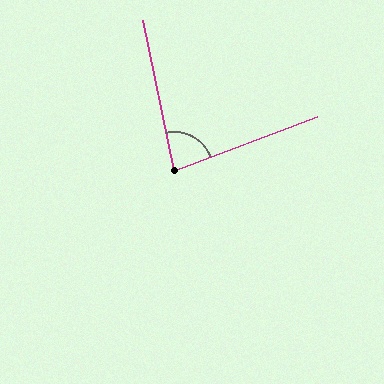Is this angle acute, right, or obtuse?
It is acute.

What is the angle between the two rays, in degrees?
Approximately 81 degrees.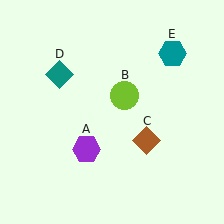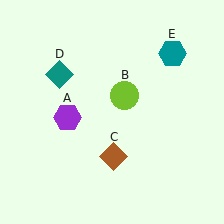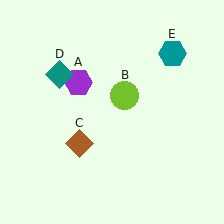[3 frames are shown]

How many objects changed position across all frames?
2 objects changed position: purple hexagon (object A), brown diamond (object C).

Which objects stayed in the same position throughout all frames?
Lime circle (object B) and teal diamond (object D) and teal hexagon (object E) remained stationary.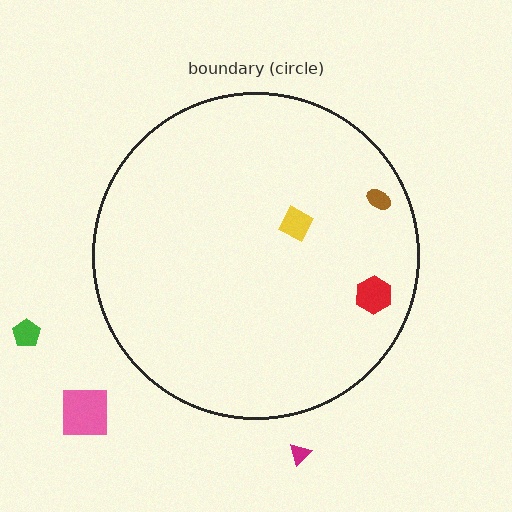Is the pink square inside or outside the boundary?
Outside.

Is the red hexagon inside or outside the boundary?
Inside.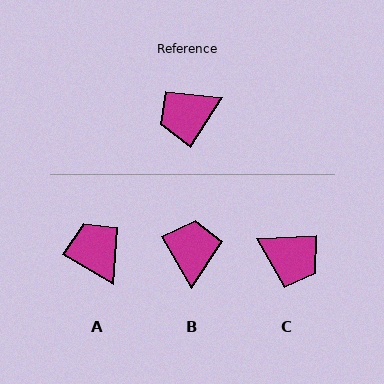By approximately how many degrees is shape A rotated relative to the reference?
Approximately 88 degrees clockwise.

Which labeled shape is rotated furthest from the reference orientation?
C, about 125 degrees away.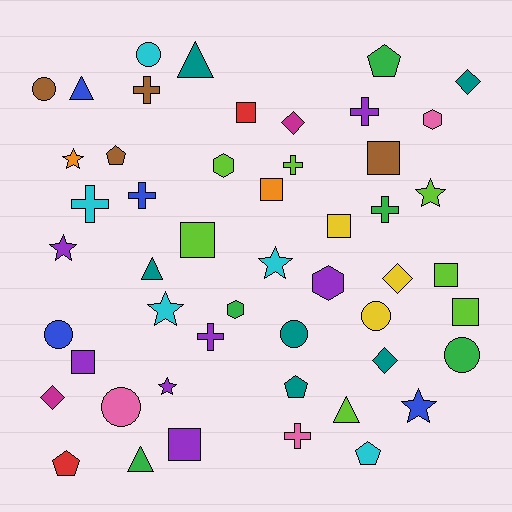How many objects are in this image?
There are 50 objects.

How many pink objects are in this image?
There are 3 pink objects.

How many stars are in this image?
There are 7 stars.